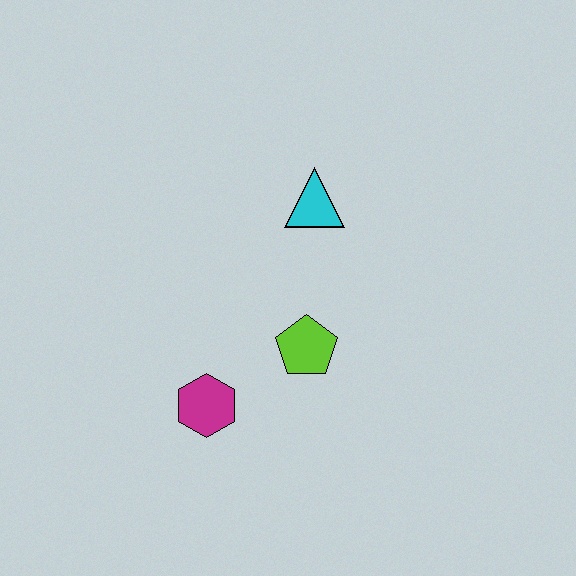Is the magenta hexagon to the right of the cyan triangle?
No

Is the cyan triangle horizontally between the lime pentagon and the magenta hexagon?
No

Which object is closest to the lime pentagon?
The magenta hexagon is closest to the lime pentagon.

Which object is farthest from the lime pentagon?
The cyan triangle is farthest from the lime pentagon.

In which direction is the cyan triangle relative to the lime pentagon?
The cyan triangle is above the lime pentagon.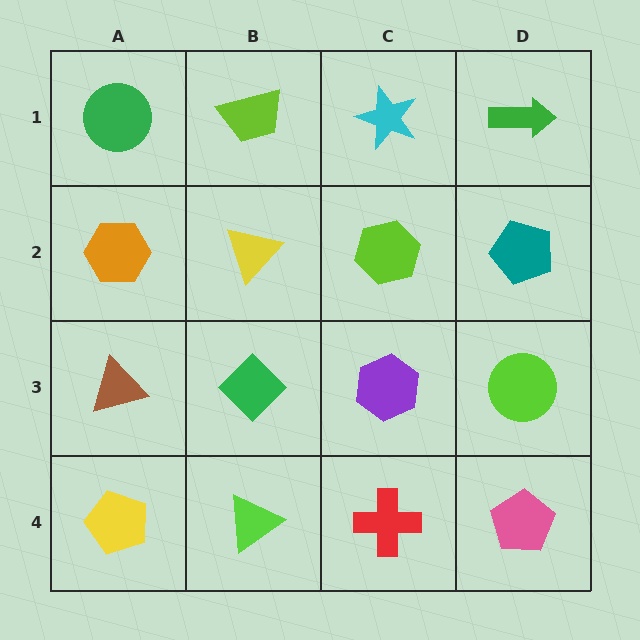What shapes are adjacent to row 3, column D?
A teal pentagon (row 2, column D), a pink pentagon (row 4, column D), a purple hexagon (row 3, column C).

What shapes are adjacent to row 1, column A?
An orange hexagon (row 2, column A), a lime trapezoid (row 1, column B).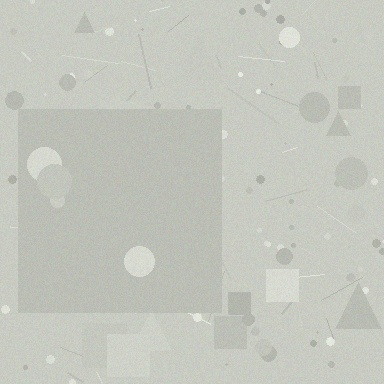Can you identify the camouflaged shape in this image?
The camouflaged shape is a square.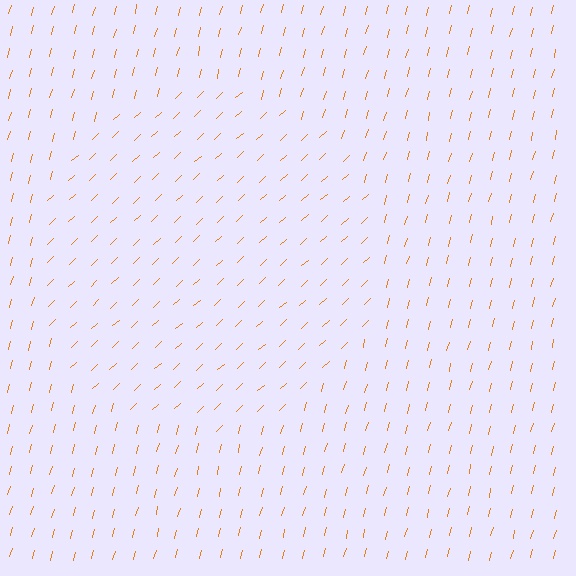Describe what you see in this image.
The image is filled with small orange line segments. A circle region in the image has lines oriented differently from the surrounding lines, creating a visible texture boundary.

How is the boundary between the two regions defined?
The boundary is defined purely by a change in line orientation (approximately 33 degrees difference). All lines are the same color and thickness.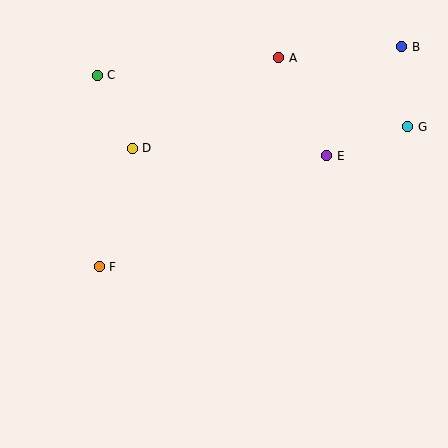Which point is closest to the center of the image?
Point D at (132, 148) is closest to the center.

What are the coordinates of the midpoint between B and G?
The midpoint between B and G is at (405, 87).